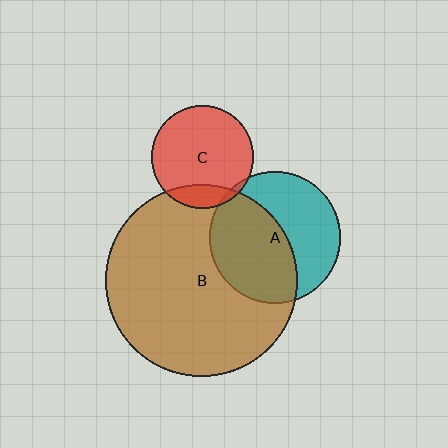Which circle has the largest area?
Circle B (brown).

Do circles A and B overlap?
Yes.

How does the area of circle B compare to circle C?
Approximately 3.5 times.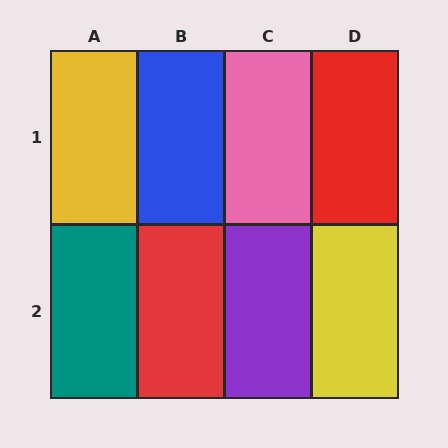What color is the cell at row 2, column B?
Red.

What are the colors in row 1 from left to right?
Yellow, blue, pink, red.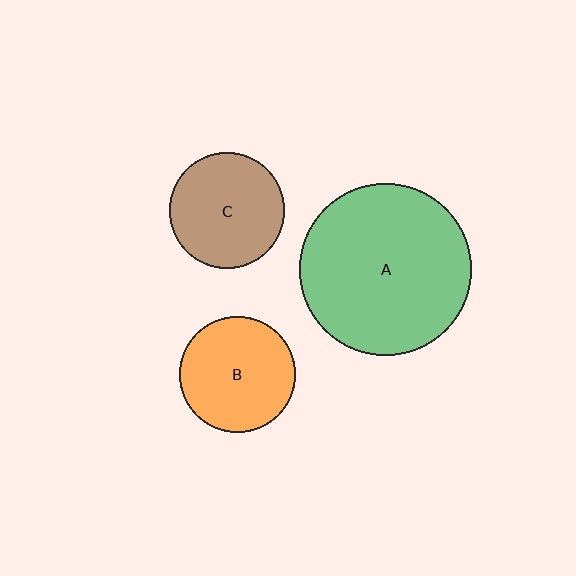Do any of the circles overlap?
No, none of the circles overlap.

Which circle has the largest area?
Circle A (green).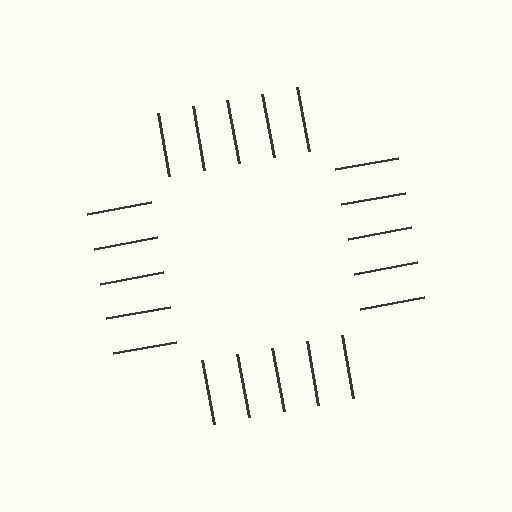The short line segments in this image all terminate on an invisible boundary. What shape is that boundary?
An illusory square — the line segments terminate on its edges but no continuous stroke is drawn.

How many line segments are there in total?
20 — 5 along each of the 4 edges.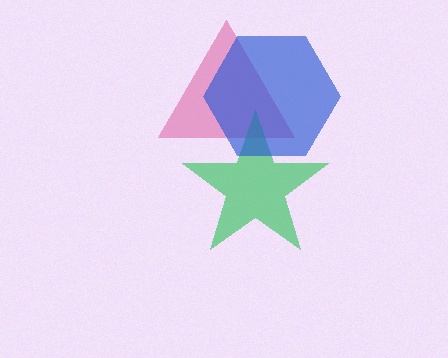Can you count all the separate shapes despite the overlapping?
Yes, there are 3 separate shapes.